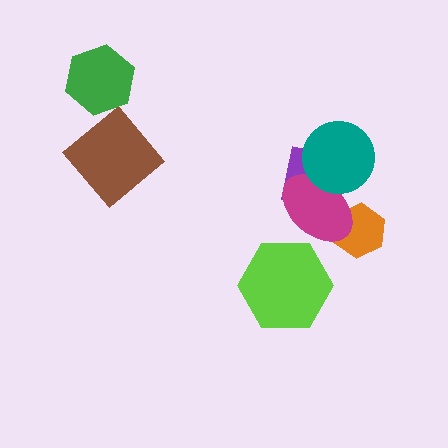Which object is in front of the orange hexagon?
The magenta ellipse is in front of the orange hexagon.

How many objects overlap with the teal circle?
2 objects overlap with the teal circle.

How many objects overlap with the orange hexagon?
1 object overlaps with the orange hexagon.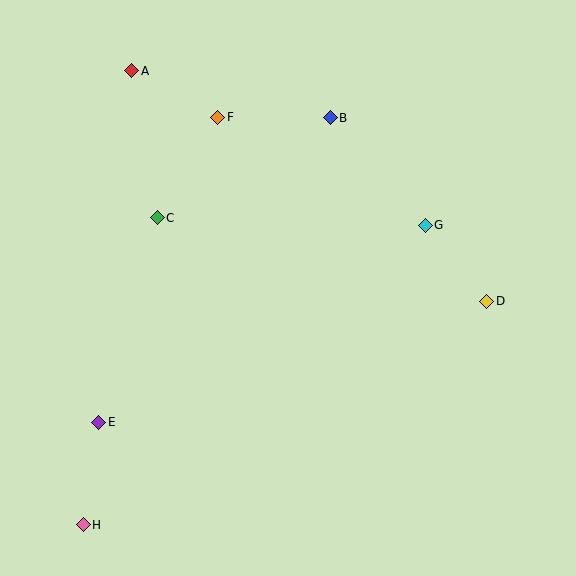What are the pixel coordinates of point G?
Point G is at (425, 225).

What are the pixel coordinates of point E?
Point E is at (99, 422).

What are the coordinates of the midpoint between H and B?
The midpoint between H and B is at (207, 321).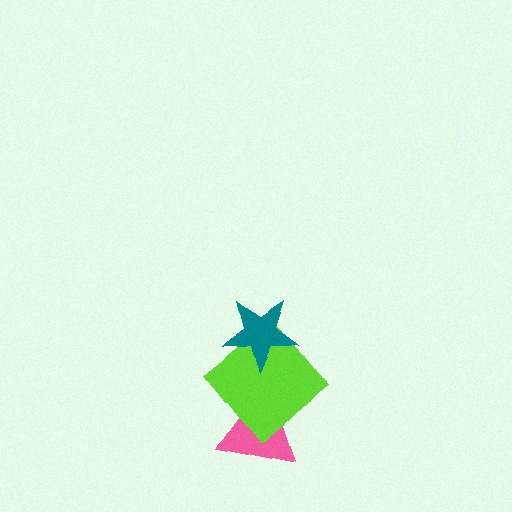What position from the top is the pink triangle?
The pink triangle is 3rd from the top.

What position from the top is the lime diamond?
The lime diamond is 2nd from the top.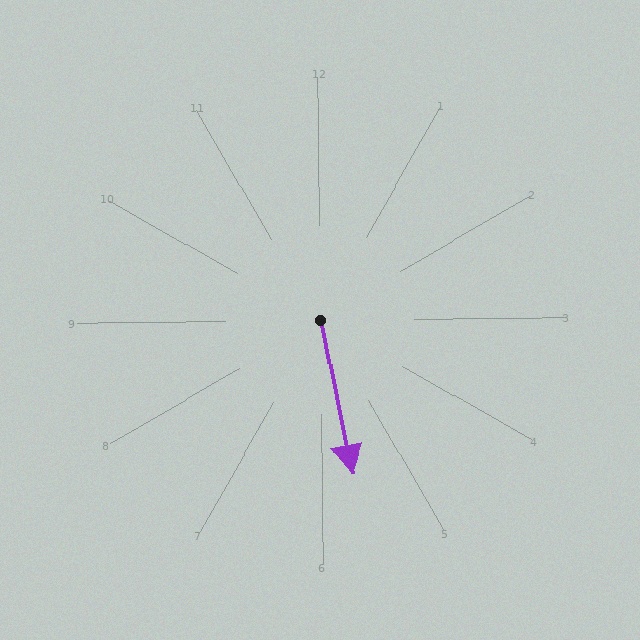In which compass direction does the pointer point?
South.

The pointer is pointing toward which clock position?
Roughly 6 o'clock.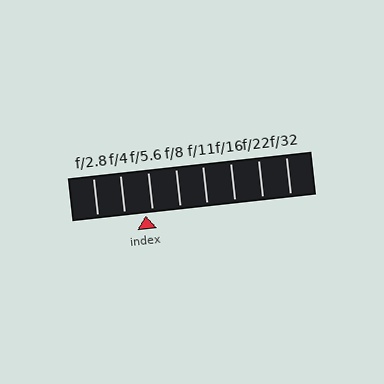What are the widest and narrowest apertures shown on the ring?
The widest aperture shown is f/2.8 and the narrowest is f/32.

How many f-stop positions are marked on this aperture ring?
There are 8 f-stop positions marked.